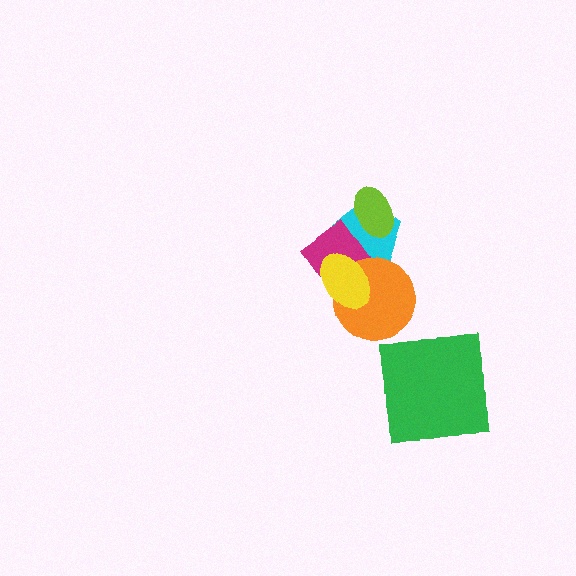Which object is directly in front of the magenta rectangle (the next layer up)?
The orange circle is directly in front of the magenta rectangle.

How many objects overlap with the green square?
0 objects overlap with the green square.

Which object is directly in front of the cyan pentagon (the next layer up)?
The magenta rectangle is directly in front of the cyan pentagon.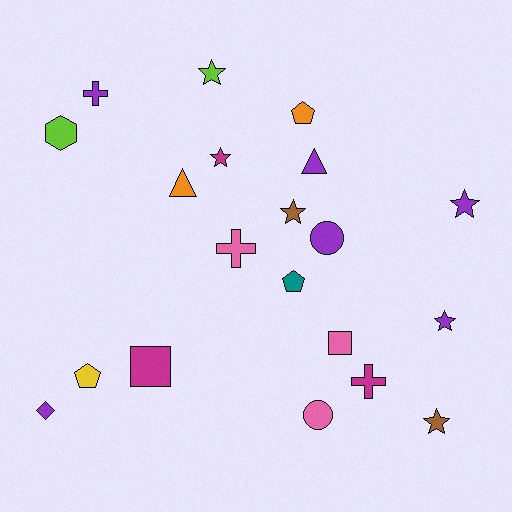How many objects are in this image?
There are 20 objects.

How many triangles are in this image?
There are 2 triangles.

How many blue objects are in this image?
There are no blue objects.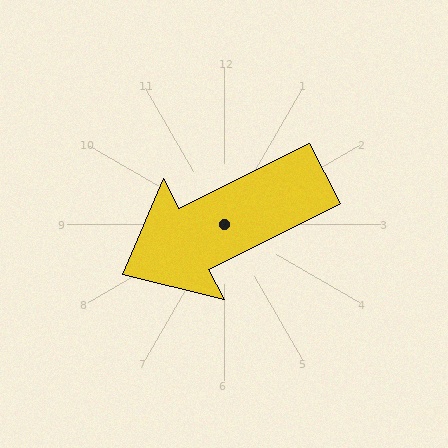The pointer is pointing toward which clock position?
Roughly 8 o'clock.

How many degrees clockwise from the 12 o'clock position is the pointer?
Approximately 243 degrees.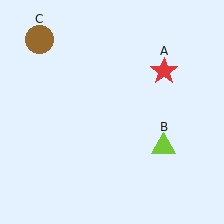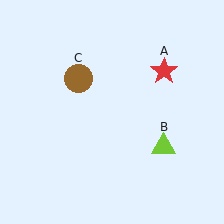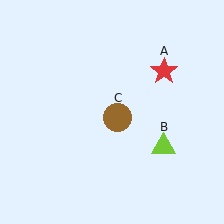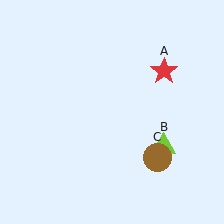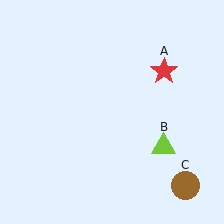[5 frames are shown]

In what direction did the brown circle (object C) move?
The brown circle (object C) moved down and to the right.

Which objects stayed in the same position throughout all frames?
Red star (object A) and lime triangle (object B) remained stationary.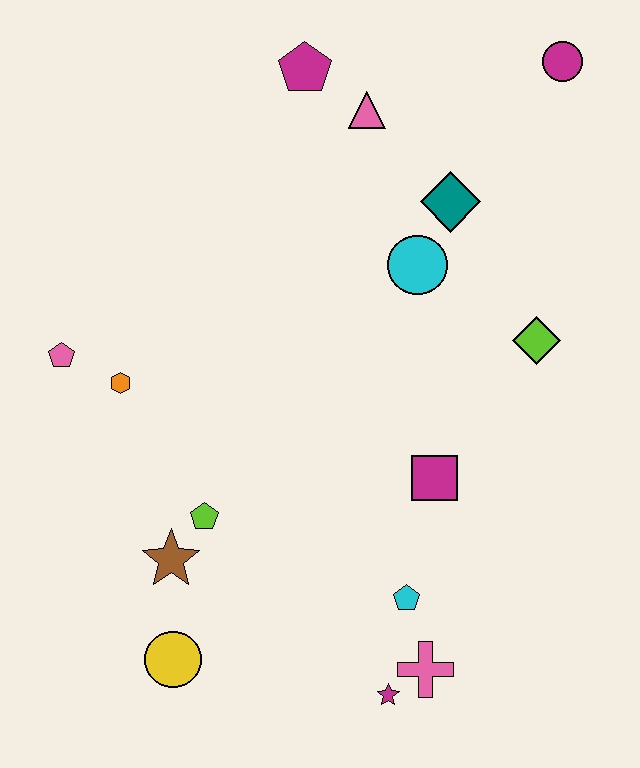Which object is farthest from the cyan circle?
The yellow circle is farthest from the cyan circle.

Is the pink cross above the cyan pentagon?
No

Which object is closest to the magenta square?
The cyan pentagon is closest to the magenta square.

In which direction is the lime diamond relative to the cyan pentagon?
The lime diamond is above the cyan pentagon.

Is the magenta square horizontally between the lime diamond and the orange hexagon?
Yes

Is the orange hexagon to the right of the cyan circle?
No